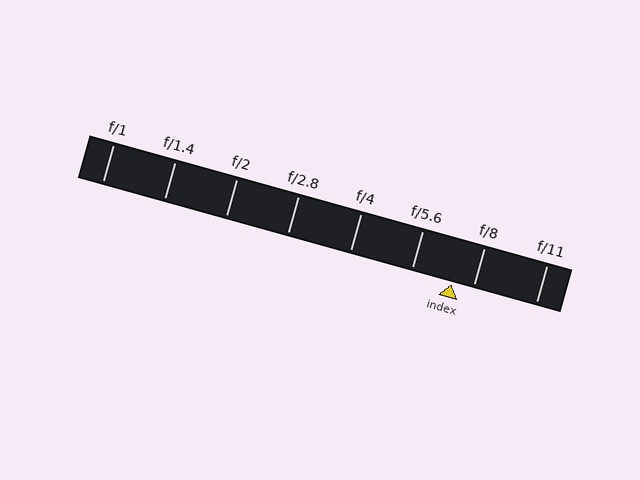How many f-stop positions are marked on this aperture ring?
There are 8 f-stop positions marked.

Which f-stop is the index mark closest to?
The index mark is closest to f/8.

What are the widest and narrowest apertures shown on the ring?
The widest aperture shown is f/1 and the narrowest is f/11.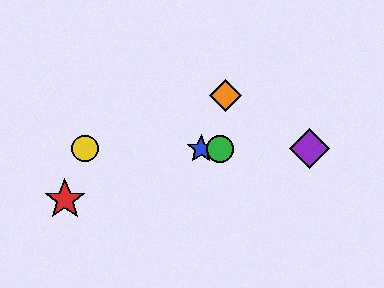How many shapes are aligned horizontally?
4 shapes (the blue star, the green circle, the yellow circle, the purple diamond) are aligned horizontally.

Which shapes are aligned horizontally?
The blue star, the green circle, the yellow circle, the purple diamond are aligned horizontally.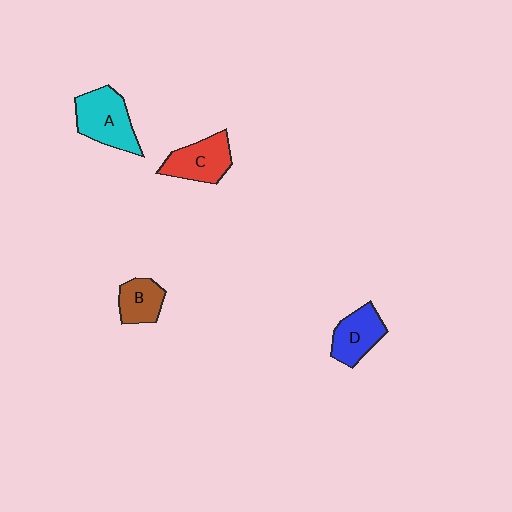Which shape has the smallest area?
Shape B (brown).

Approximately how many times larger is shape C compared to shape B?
Approximately 1.4 times.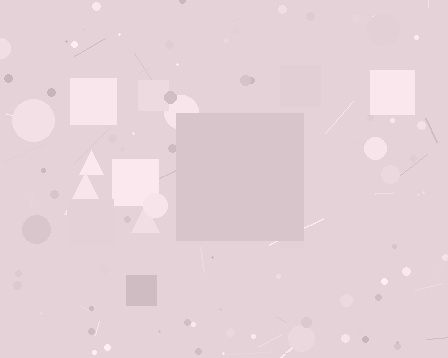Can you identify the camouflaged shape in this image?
The camouflaged shape is a square.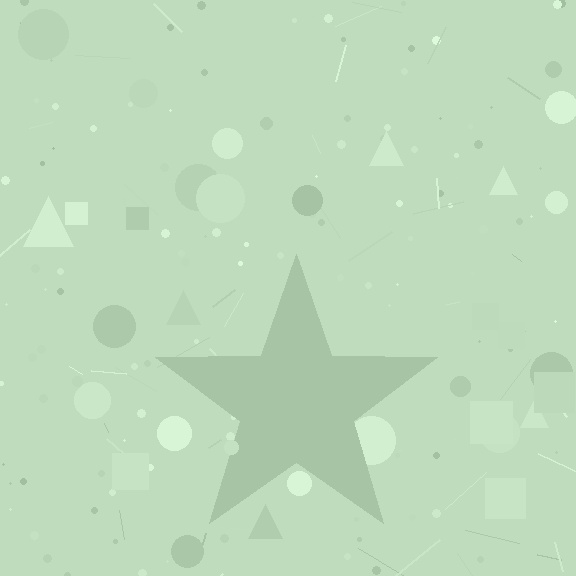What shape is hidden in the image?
A star is hidden in the image.